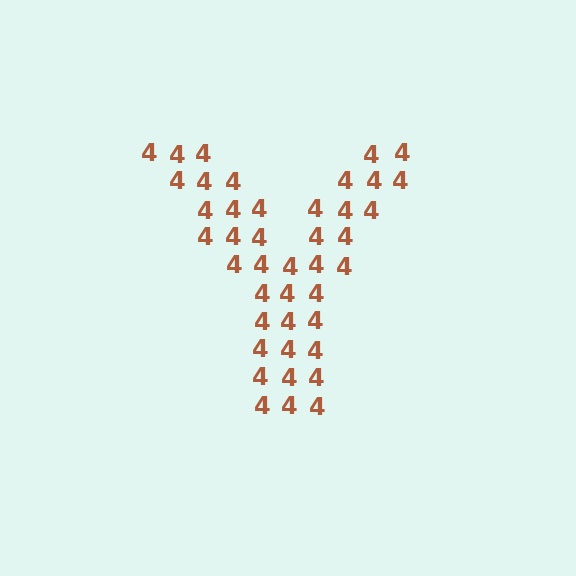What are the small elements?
The small elements are digit 4's.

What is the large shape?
The large shape is the letter Y.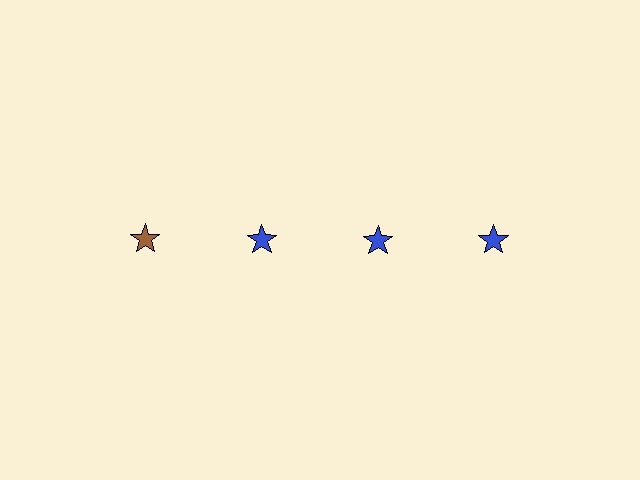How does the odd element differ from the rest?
It has a different color: brown instead of blue.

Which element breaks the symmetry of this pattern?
The brown star in the top row, leftmost column breaks the symmetry. All other shapes are blue stars.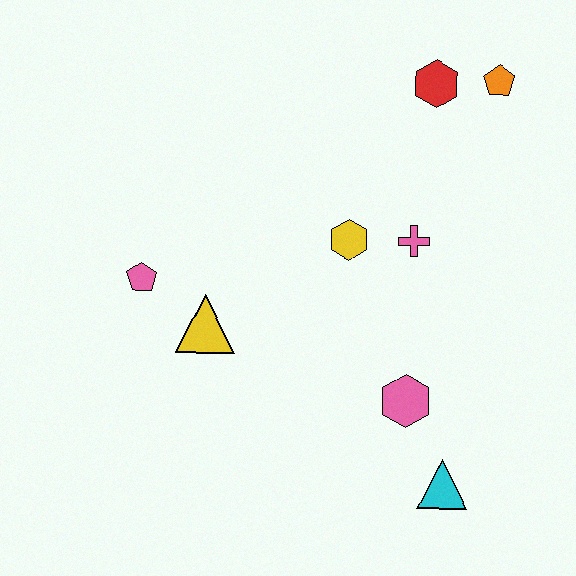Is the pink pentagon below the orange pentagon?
Yes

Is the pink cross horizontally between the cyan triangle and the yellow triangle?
Yes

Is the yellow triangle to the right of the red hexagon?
No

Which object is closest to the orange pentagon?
The red hexagon is closest to the orange pentagon.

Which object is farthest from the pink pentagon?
The orange pentagon is farthest from the pink pentagon.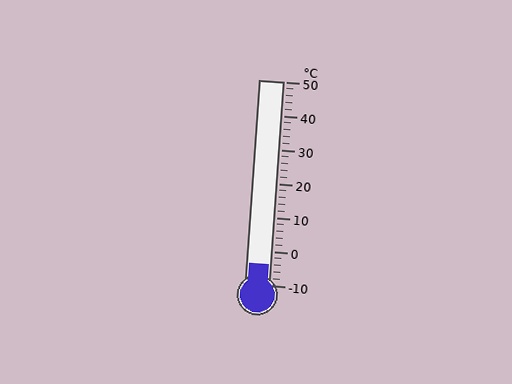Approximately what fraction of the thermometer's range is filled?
The thermometer is filled to approximately 10% of its range.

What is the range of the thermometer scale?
The thermometer scale ranges from -10°C to 50°C.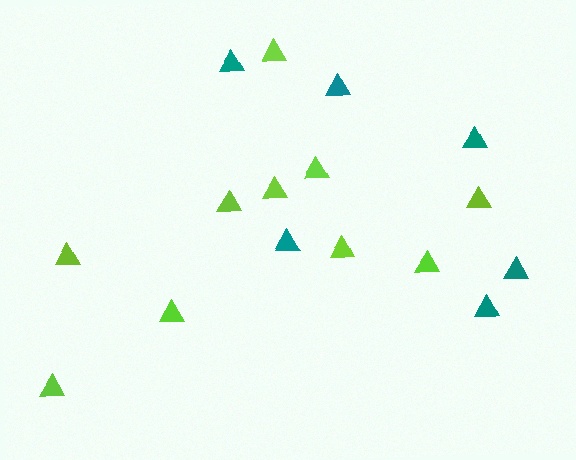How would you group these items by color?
There are 2 groups: one group of teal triangles (6) and one group of lime triangles (10).